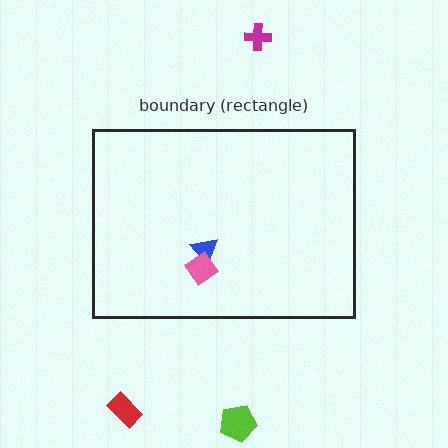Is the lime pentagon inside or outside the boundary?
Outside.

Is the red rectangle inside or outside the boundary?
Outside.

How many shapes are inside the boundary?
2 inside, 3 outside.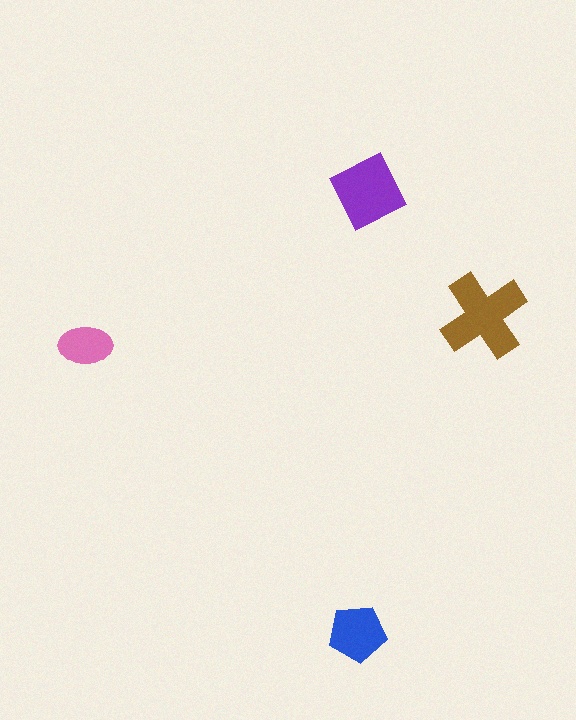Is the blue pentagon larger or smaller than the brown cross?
Smaller.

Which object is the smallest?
The pink ellipse.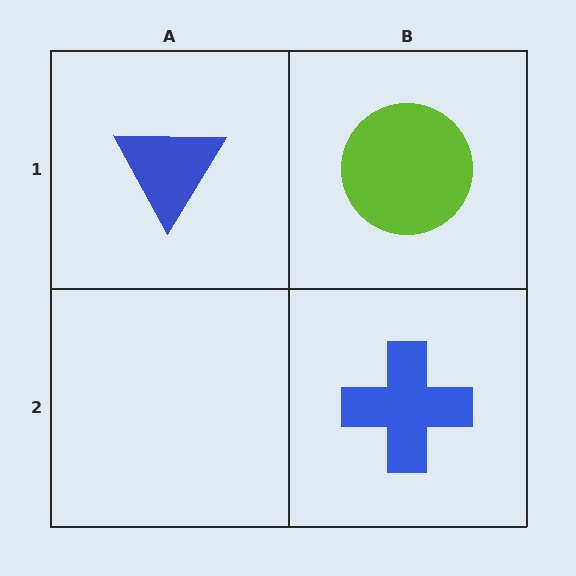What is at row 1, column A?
A blue triangle.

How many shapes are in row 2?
1 shape.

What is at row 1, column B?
A lime circle.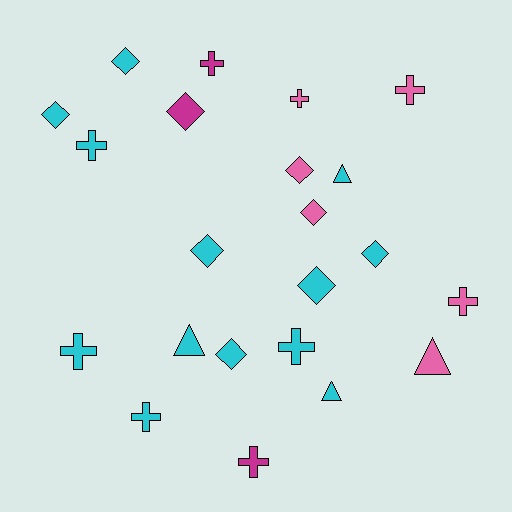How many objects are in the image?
There are 22 objects.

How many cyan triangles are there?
There are 3 cyan triangles.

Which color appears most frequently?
Cyan, with 13 objects.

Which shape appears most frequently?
Diamond, with 9 objects.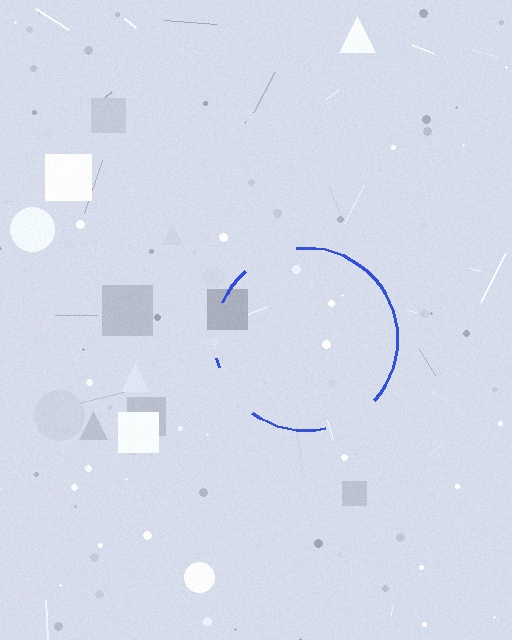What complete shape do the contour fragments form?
The contour fragments form a circle.